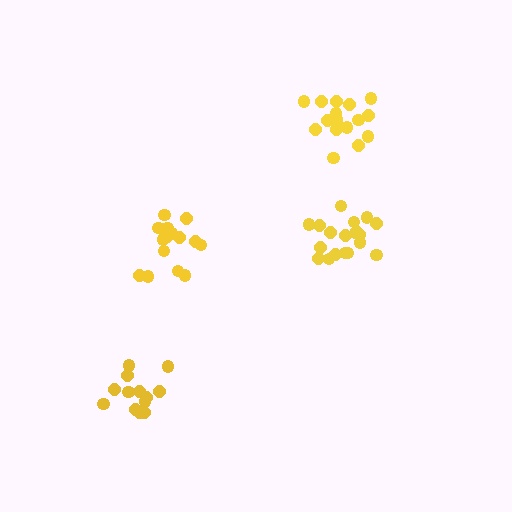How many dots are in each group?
Group 1: 13 dots, Group 2: 17 dots, Group 3: 15 dots, Group 4: 19 dots (64 total).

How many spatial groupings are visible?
There are 4 spatial groupings.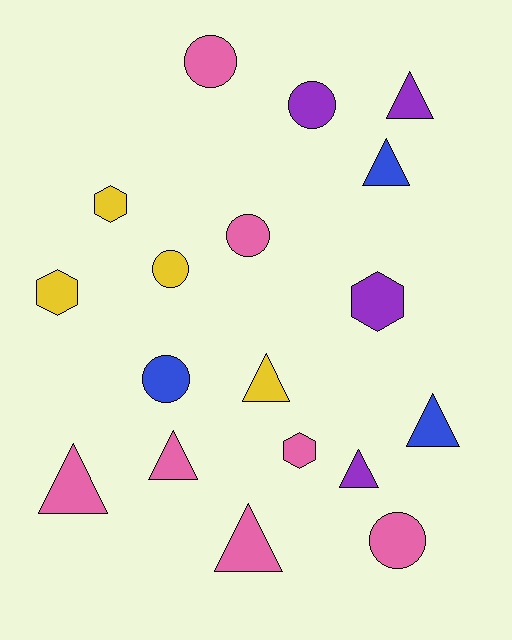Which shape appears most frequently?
Triangle, with 8 objects.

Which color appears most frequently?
Pink, with 7 objects.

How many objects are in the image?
There are 18 objects.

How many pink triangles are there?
There are 3 pink triangles.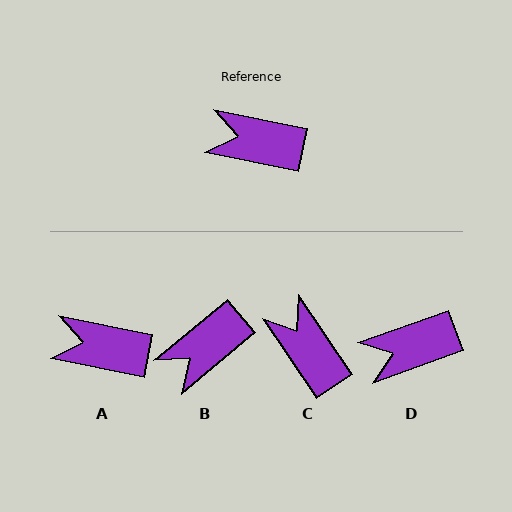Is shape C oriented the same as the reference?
No, it is off by about 45 degrees.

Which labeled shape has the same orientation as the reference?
A.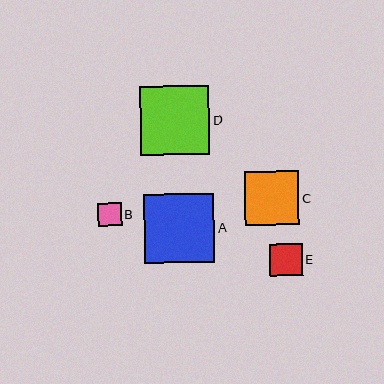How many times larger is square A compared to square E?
Square A is approximately 2.2 times the size of square E.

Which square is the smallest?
Square B is the smallest with a size of approximately 23 pixels.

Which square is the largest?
Square A is the largest with a size of approximately 70 pixels.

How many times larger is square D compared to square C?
Square D is approximately 1.3 times the size of square C.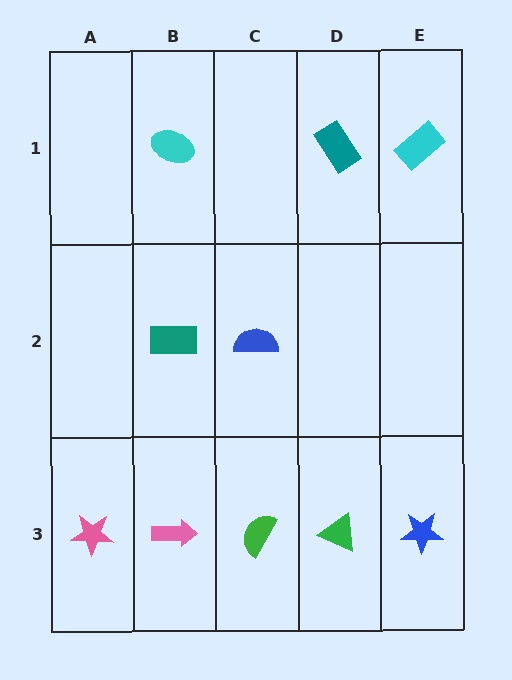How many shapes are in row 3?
5 shapes.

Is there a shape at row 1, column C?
No, that cell is empty.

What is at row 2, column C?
A blue semicircle.